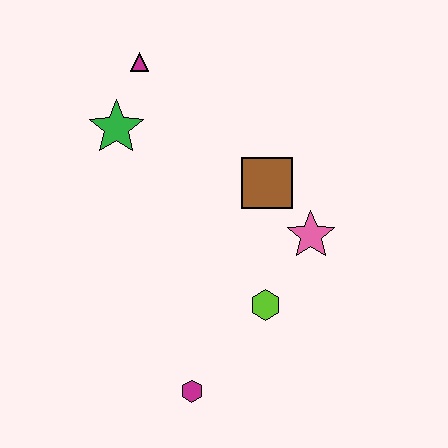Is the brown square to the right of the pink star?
No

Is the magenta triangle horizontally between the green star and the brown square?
Yes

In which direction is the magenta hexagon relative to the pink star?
The magenta hexagon is below the pink star.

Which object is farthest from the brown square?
The magenta hexagon is farthest from the brown square.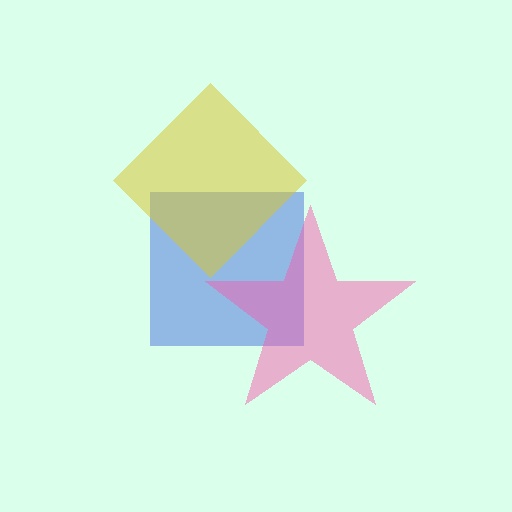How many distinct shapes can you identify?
There are 3 distinct shapes: a blue square, a pink star, a yellow diamond.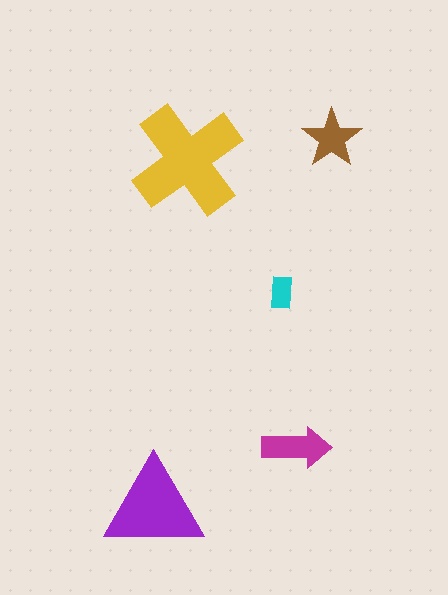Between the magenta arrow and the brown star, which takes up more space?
The magenta arrow.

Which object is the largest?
The yellow cross.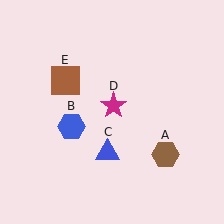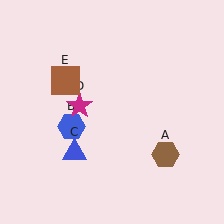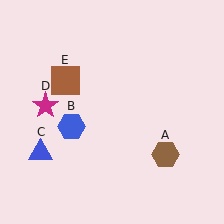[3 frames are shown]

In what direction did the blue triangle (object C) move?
The blue triangle (object C) moved left.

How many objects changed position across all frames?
2 objects changed position: blue triangle (object C), magenta star (object D).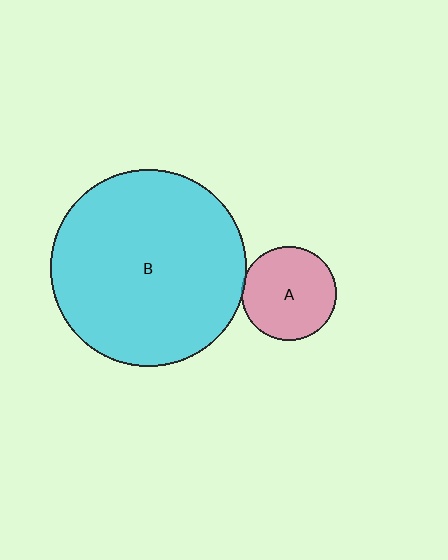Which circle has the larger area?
Circle B (cyan).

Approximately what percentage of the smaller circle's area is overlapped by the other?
Approximately 5%.